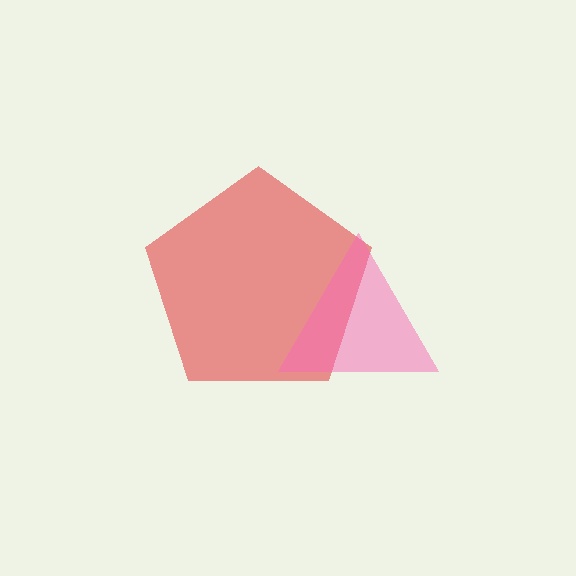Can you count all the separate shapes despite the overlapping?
Yes, there are 2 separate shapes.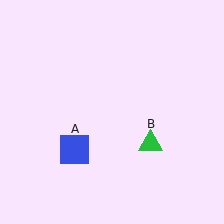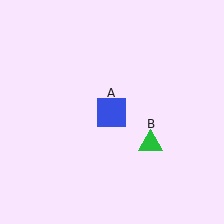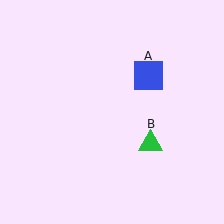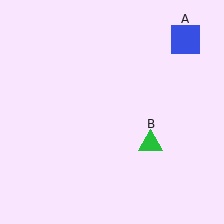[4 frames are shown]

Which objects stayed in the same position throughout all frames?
Green triangle (object B) remained stationary.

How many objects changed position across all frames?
1 object changed position: blue square (object A).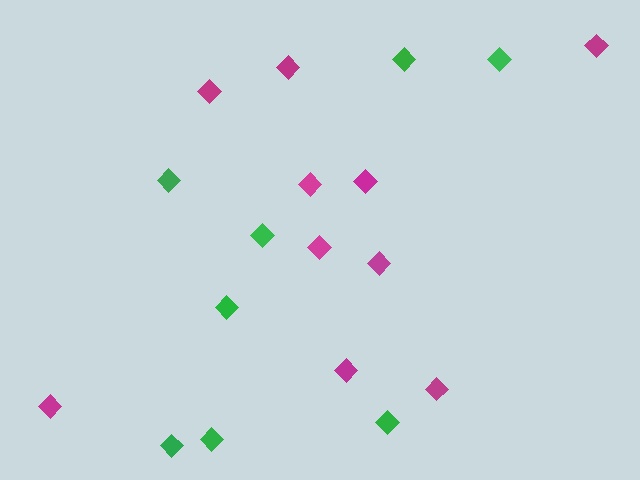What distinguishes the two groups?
There are 2 groups: one group of green diamonds (8) and one group of magenta diamonds (10).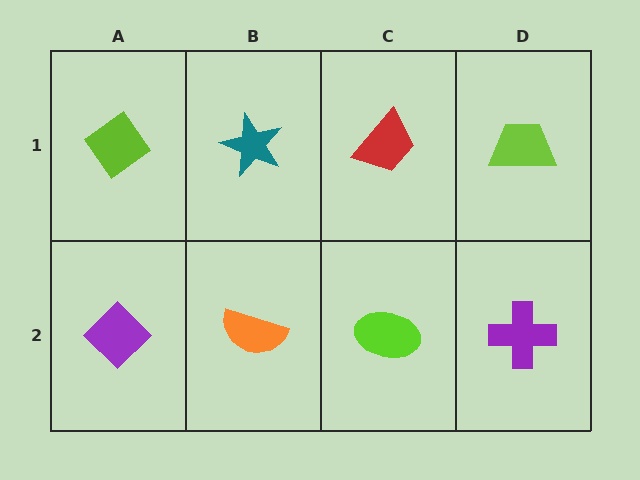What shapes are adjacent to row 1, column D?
A purple cross (row 2, column D), a red trapezoid (row 1, column C).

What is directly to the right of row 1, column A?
A teal star.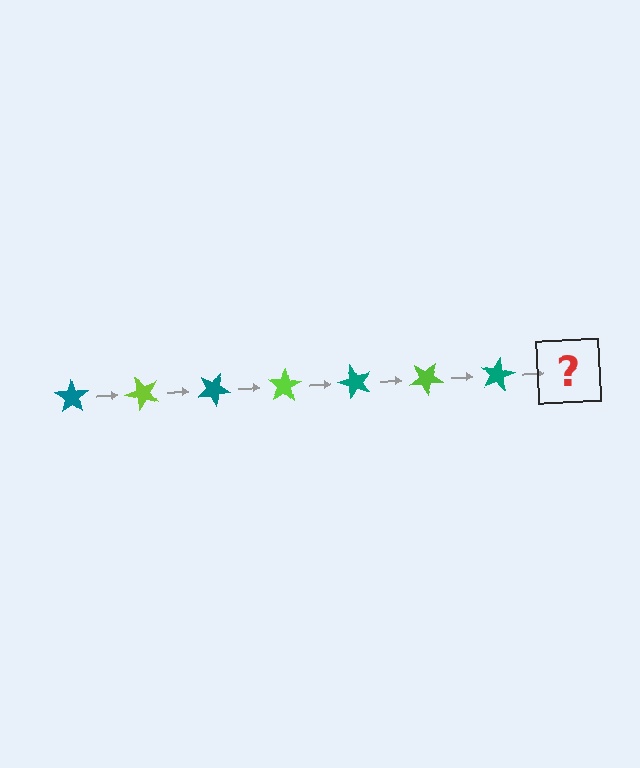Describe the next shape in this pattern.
It should be a lime star, rotated 350 degrees from the start.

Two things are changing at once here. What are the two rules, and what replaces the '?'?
The two rules are that it rotates 50 degrees each step and the color cycles through teal and lime. The '?' should be a lime star, rotated 350 degrees from the start.